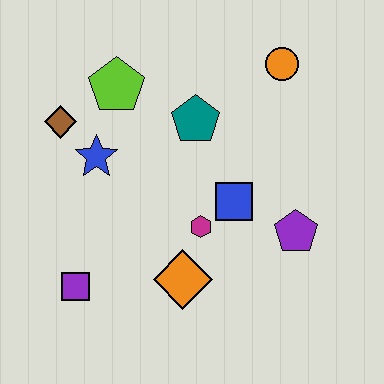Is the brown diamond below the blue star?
No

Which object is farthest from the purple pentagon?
The brown diamond is farthest from the purple pentagon.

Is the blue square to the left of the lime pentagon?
No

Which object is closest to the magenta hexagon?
The blue square is closest to the magenta hexagon.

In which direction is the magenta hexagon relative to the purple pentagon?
The magenta hexagon is to the left of the purple pentagon.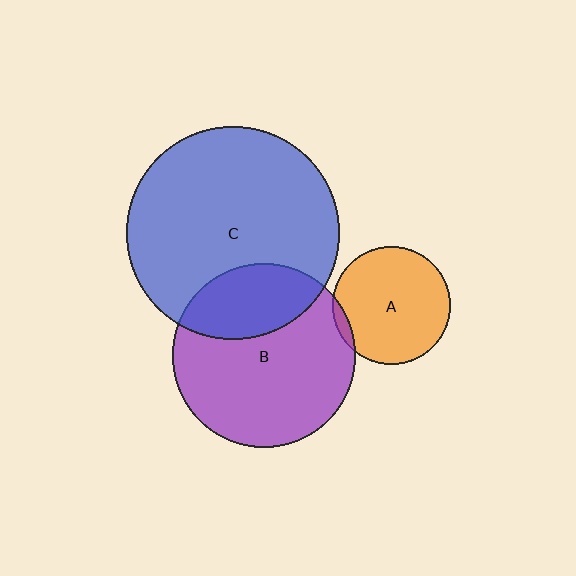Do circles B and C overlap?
Yes.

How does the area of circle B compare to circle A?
Approximately 2.4 times.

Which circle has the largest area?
Circle C (blue).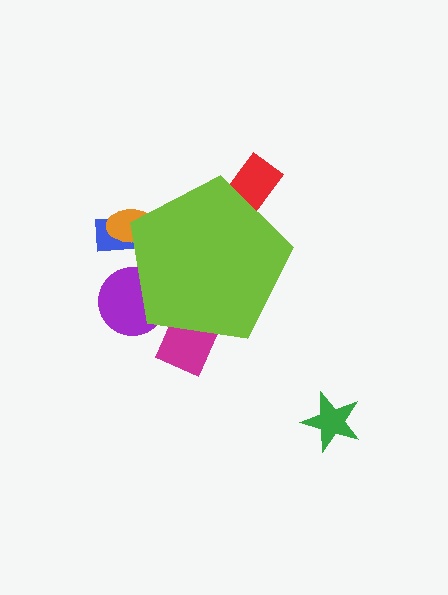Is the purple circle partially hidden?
Yes, the purple circle is partially hidden behind the lime pentagon.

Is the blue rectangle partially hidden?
Yes, the blue rectangle is partially hidden behind the lime pentagon.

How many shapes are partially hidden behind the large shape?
5 shapes are partially hidden.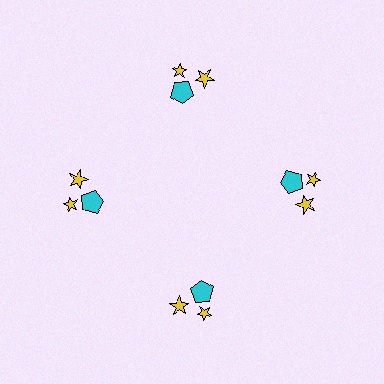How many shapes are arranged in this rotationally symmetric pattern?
There are 12 shapes, arranged in 4 groups of 3.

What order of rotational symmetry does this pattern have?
This pattern has 4-fold rotational symmetry.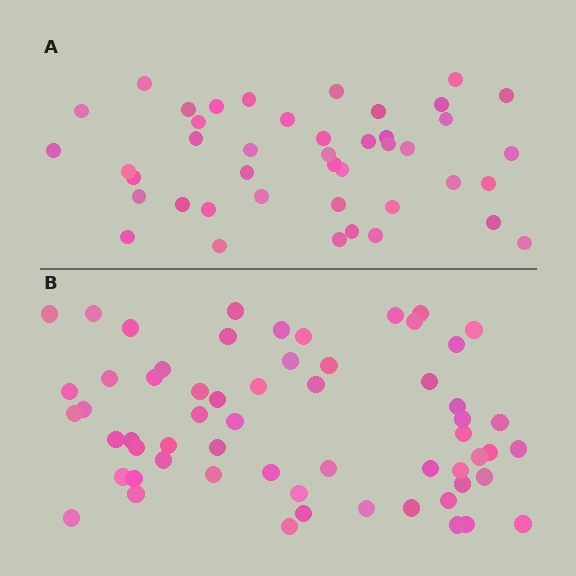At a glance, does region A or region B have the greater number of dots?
Region B (the bottom region) has more dots.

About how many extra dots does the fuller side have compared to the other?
Region B has approximately 15 more dots than region A.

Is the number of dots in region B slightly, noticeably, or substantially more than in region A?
Region B has noticeably more, but not dramatically so. The ratio is roughly 1.4 to 1.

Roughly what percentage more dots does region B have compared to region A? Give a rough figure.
About 40% more.